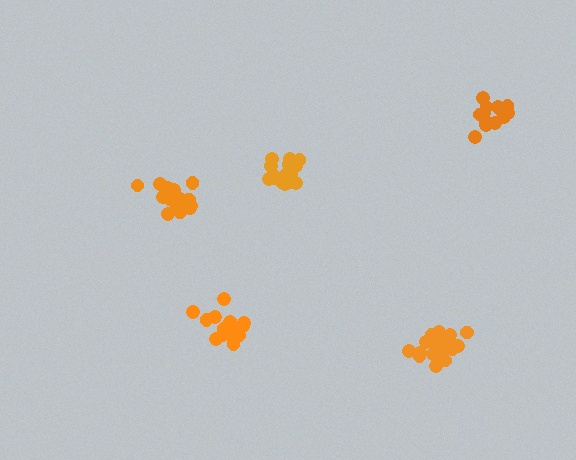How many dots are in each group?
Group 1: 16 dots, Group 2: 20 dots, Group 3: 17 dots, Group 4: 18 dots, Group 5: 16 dots (87 total).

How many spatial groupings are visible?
There are 5 spatial groupings.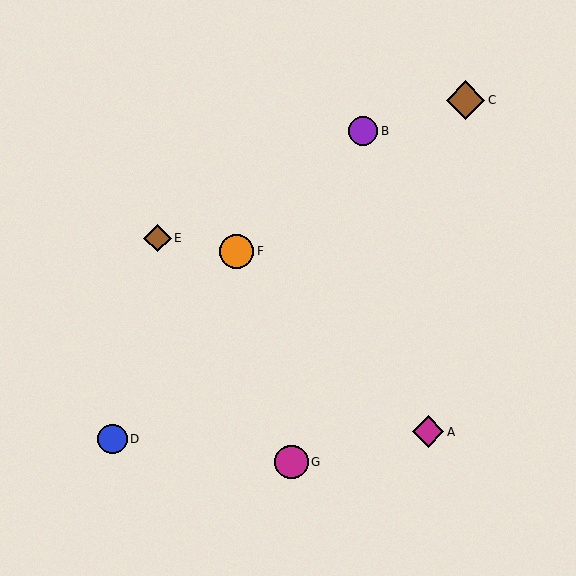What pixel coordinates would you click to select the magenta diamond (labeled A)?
Click at (428, 432) to select the magenta diamond A.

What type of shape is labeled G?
Shape G is a magenta circle.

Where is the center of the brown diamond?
The center of the brown diamond is at (465, 100).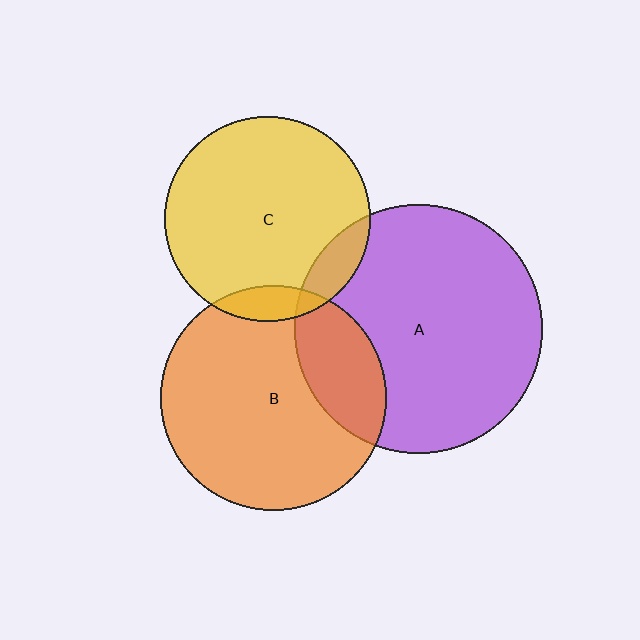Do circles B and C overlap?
Yes.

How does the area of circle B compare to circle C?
Approximately 1.2 times.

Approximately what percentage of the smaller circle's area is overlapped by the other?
Approximately 10%.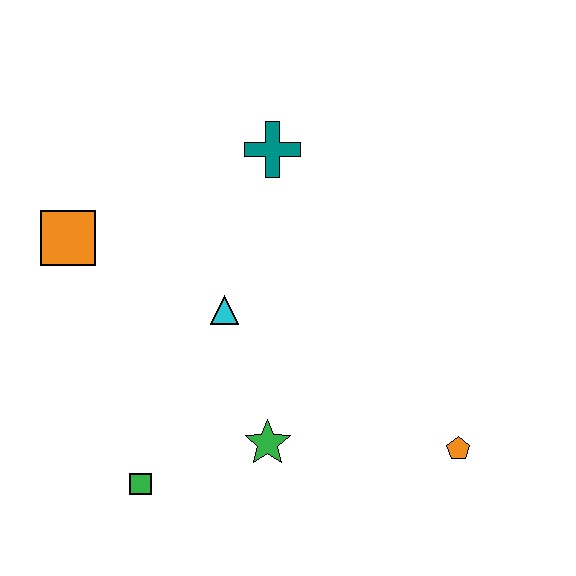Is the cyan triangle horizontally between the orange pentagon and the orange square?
Yes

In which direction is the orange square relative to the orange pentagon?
The orange square is to the left of the orange pentagon.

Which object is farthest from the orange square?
The orange pentagon is farthest from the orange square.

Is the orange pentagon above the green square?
Yes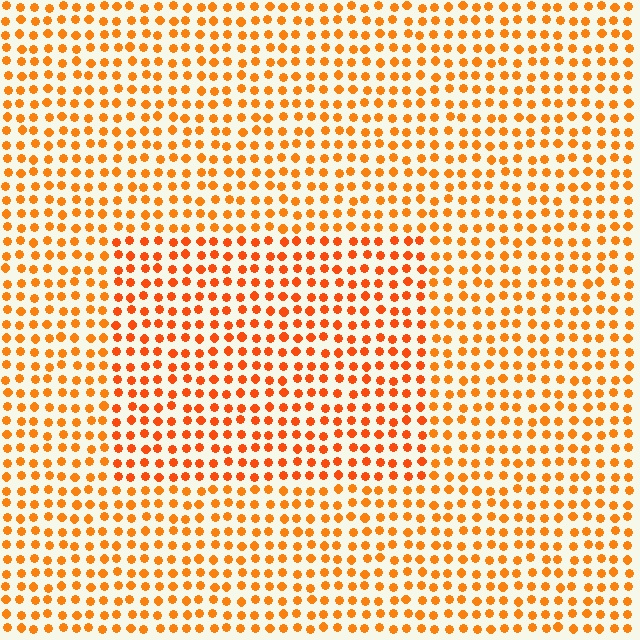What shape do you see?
I see a rectangle.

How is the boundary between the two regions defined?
The boundary is defined purely by a slight shift in hue (about 14 degrees). Spacing, size, and orientation are identical on both sides.